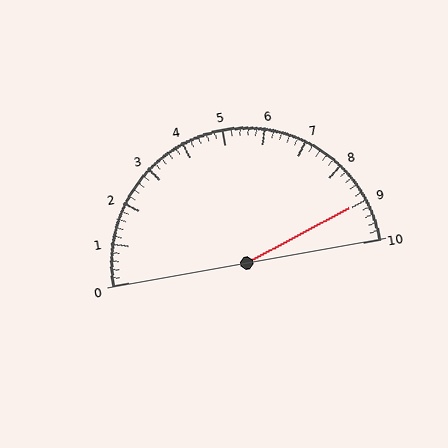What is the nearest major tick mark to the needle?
The nearest major tick mark is 9.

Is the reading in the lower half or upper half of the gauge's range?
The reading is in the upper half of the range (0 to 10).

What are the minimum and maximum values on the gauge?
The gauge ranges from 0 to 10.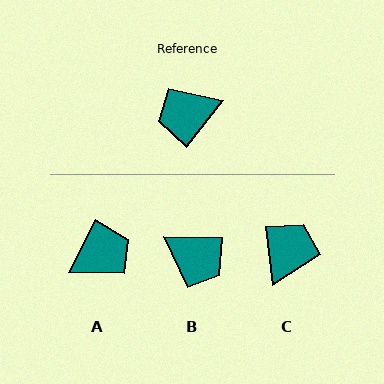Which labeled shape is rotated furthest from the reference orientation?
A, about 169 degrees away.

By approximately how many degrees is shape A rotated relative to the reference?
Approximately 169 degrees clockwise.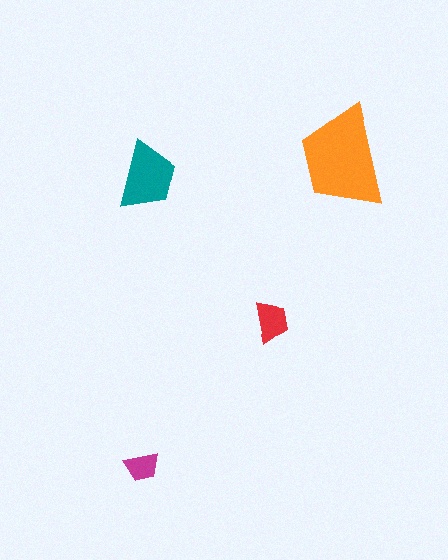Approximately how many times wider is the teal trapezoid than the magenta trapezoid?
About 2 times wider.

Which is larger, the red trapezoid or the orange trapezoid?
The orange one.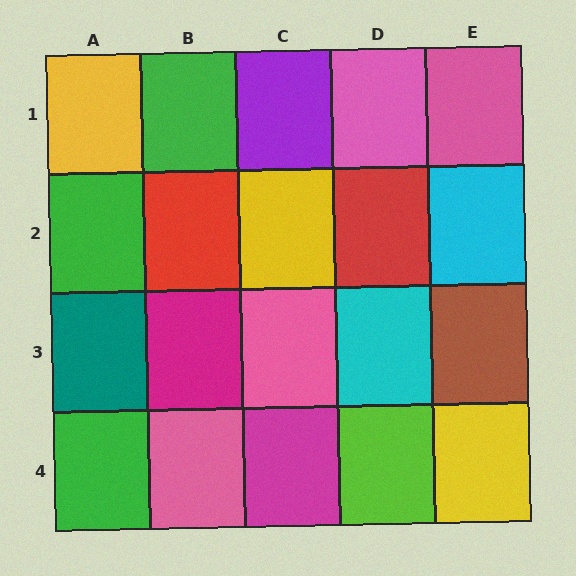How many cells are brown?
1 cell is brown.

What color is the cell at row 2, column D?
Red.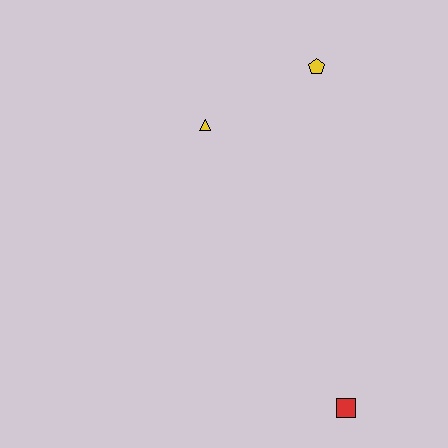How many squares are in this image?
There is 1 square.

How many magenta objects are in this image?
There are no magenta objects.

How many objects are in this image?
There are 3 objects.